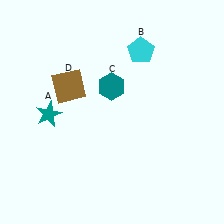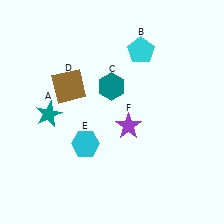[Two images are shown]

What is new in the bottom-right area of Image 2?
A purple star (F) was added in the bottom-right area of Image 2.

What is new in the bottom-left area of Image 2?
A cyan hexagon (E) was added in the bottom-left area of Image 2.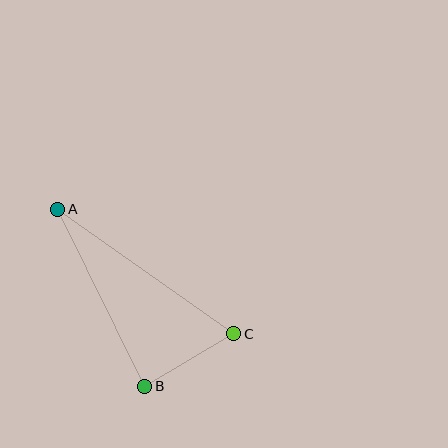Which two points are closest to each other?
Points B and C are closest to each other.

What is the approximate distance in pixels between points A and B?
The distance between A and B is approximately 197 pixels.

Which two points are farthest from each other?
Points A and C are farthest from each other.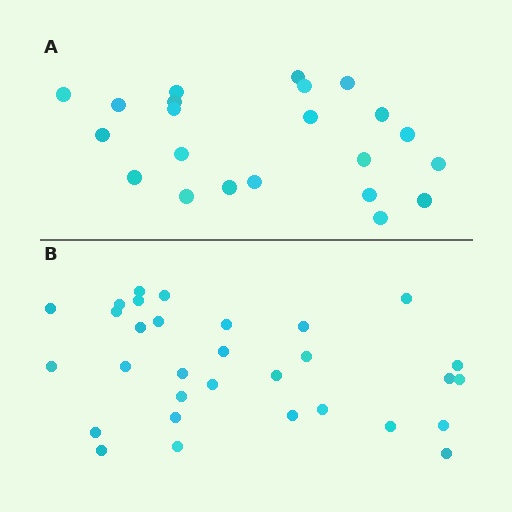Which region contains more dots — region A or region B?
Region B (the bottom region) has more dots.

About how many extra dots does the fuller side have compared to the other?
Region B has roughly 8 or so more dots than region A.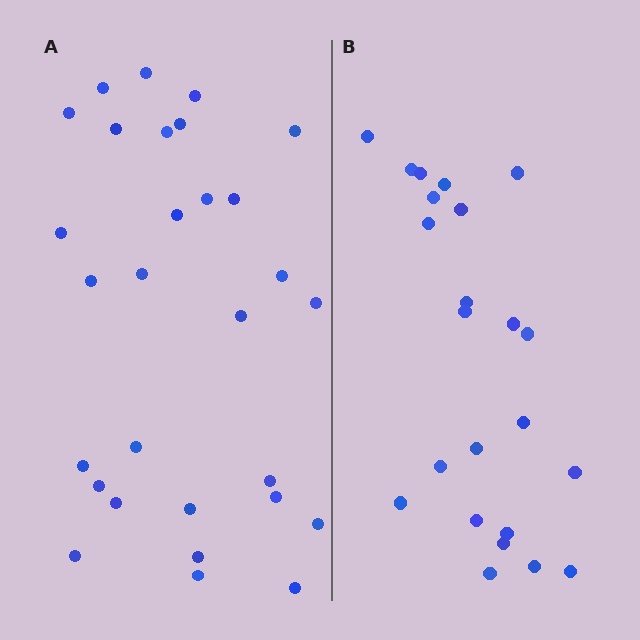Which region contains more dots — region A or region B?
Region A (the left region) has more dots.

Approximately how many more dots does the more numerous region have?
Region A has about 6 more dots than region B.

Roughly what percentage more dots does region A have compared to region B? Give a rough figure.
About 25% more.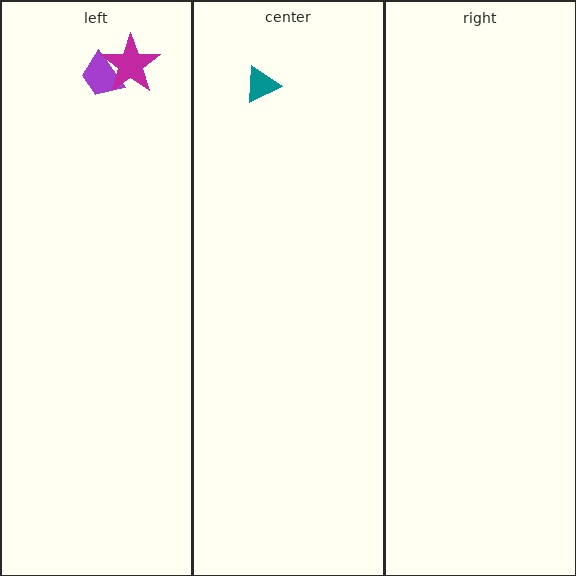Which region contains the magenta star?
The left region.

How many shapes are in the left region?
2.